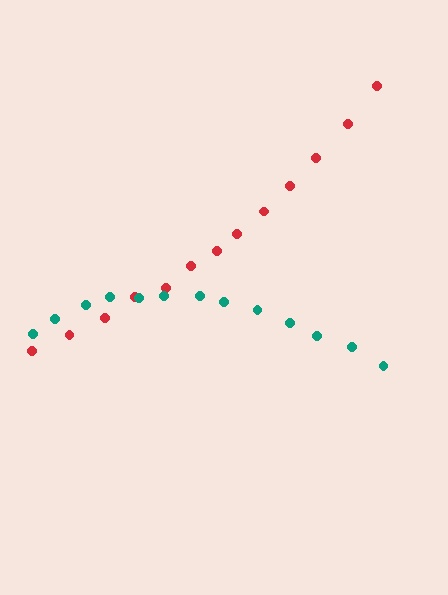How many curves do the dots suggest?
There are 2 distinct paths.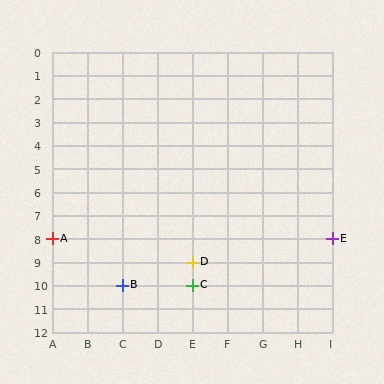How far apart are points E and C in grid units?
Points E and C are 4 columns and 2 rows apart (about 4.5 grid units diagonally).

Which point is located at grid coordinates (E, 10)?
Point C is at (E, 10).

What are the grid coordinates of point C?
Point C is at grid coordinates (E, 10).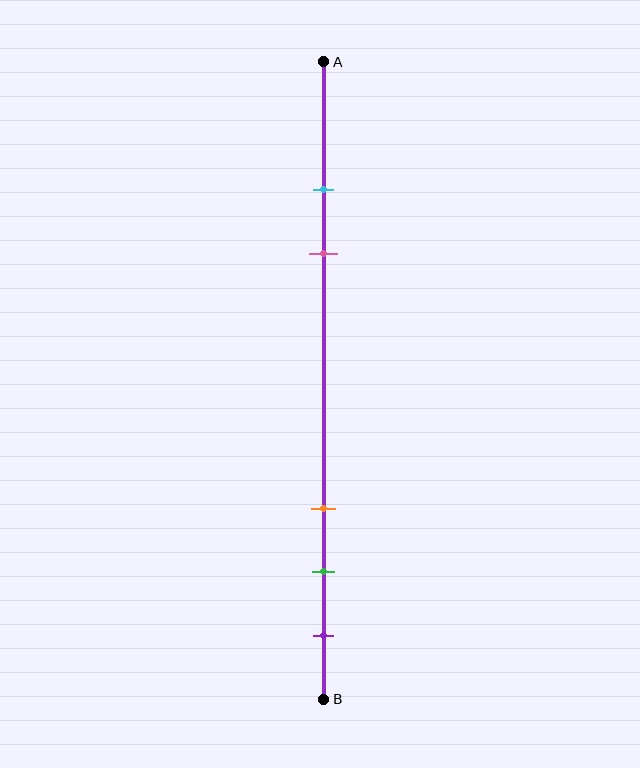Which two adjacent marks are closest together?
The cyan and pink marks are the closest adjacent pair.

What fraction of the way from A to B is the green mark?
The green mark is approximately 80% (0.8) of the way from A to B.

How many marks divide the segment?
There are 5 marks dividing the segment.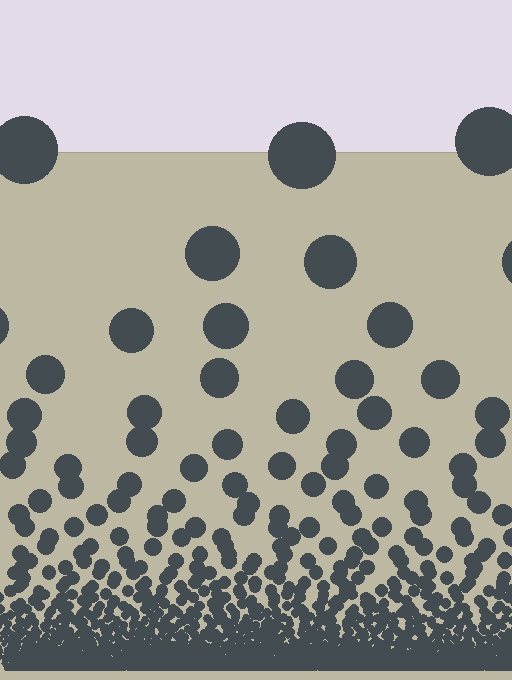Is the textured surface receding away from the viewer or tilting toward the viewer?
The surface appears to tilt toward the viewer. Texture elements get larger and sparser toward the top.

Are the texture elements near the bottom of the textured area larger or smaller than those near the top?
Smaller. The gradient is inverted — elements near the bottom are smaller and denser.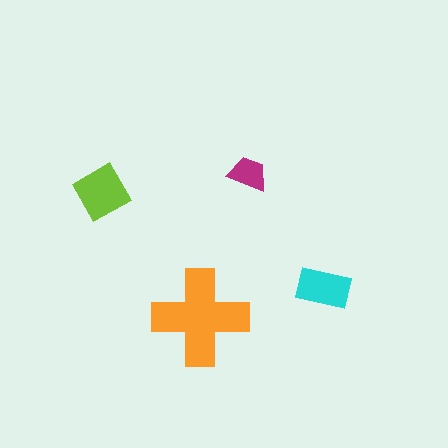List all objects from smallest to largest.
The magenta trapezoid, the cyan rectangle, the lime square, the orange cross.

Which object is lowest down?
The orange cross is bottommost.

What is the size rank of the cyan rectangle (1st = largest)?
3rd.